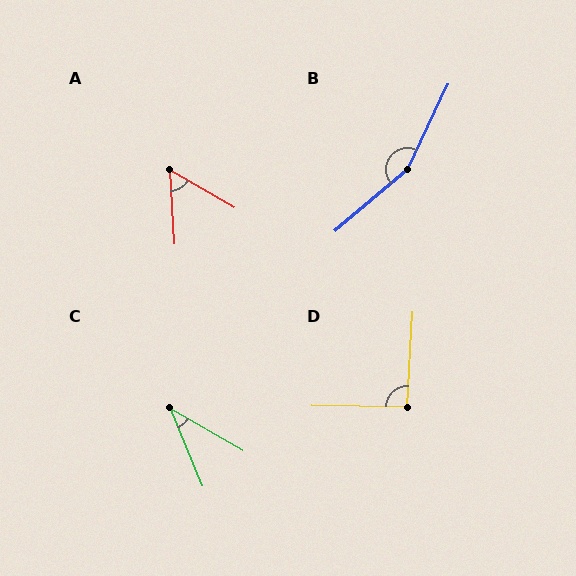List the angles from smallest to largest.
C (38°), A (57°), D (92°), B (156°).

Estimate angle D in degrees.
Approximately 92 degrees.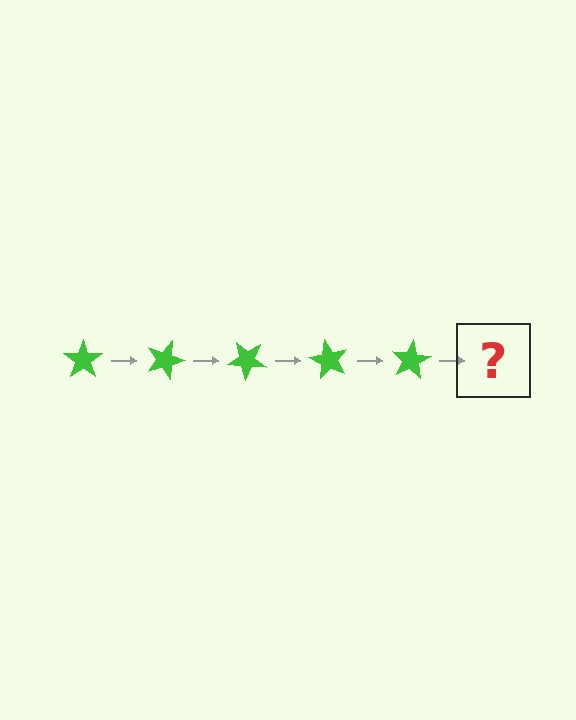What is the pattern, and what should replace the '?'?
The pattern is that the star rotates 20 degrees each step. The '?' should be a green star rotated 100 degrees.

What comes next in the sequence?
The next element should be a green star rotated 100 degrees.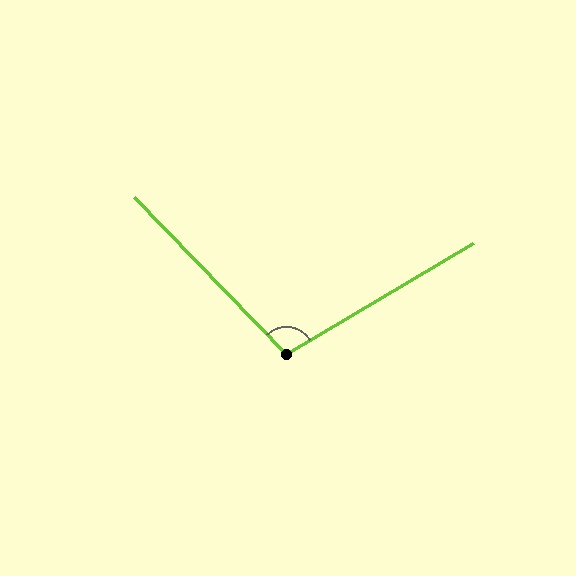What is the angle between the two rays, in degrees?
Approximately 103 degrees.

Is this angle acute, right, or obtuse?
It is obtuse.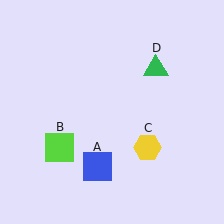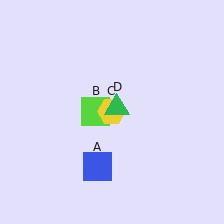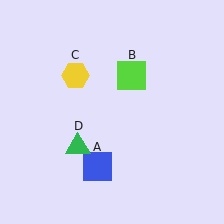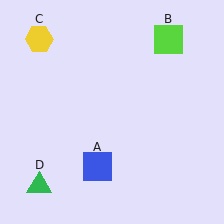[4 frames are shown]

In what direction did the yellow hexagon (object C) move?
The yellow hexagon (object C) moved up and to the left.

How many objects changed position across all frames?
3 objects changed position: lime square (object B), yellow hexagon (object C), green triangle (object D).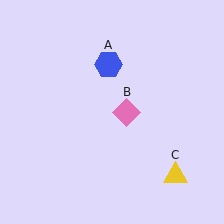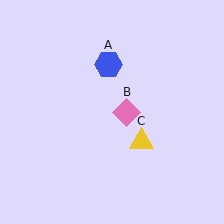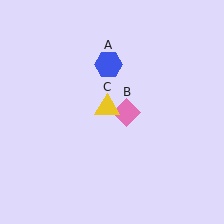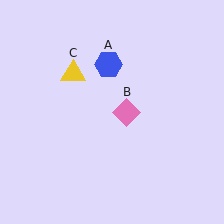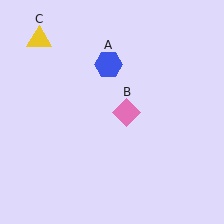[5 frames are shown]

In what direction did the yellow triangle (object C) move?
The yellow triangle (object C) moved up and to the left.